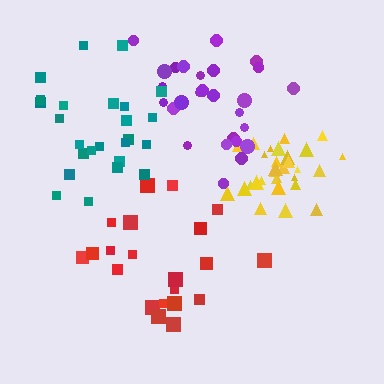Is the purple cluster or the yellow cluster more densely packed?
Yellow.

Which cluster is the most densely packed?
Yellow.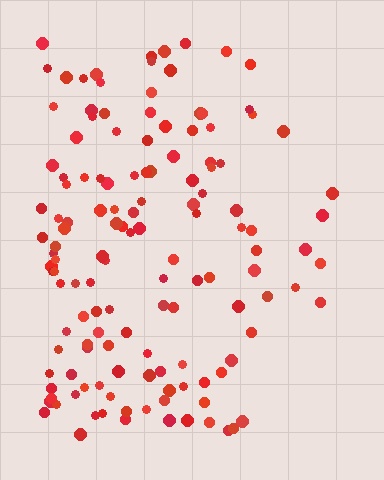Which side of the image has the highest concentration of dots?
The left.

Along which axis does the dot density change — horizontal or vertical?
Horizontal.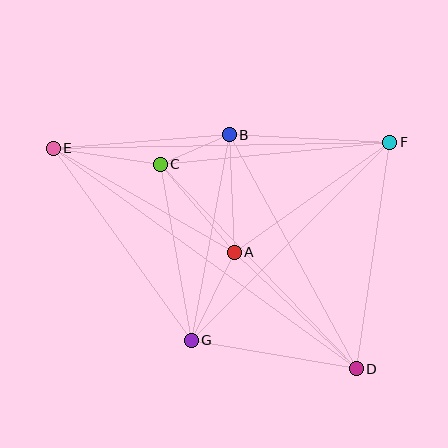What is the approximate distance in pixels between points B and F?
The distance between B and F is approximately 161 pixels.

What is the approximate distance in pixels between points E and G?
The distance between E and G is approximately 237 pixels.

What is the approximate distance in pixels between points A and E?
The distance between A and E is approximately 209 pixels.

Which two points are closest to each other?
Points B and C are closest to each other.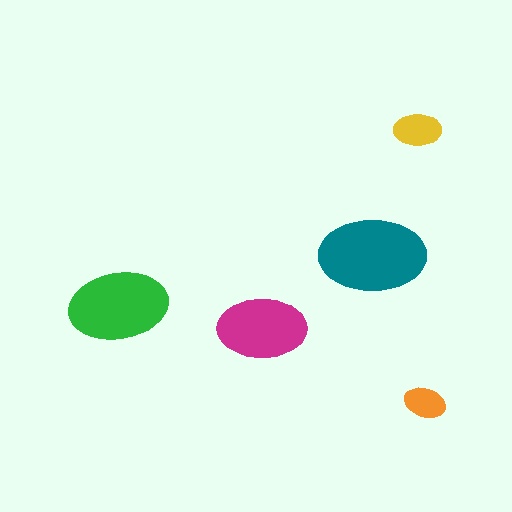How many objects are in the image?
There are 5 objects in the image.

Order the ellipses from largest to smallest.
the teal one, the green one, the magenta one, the yellow one, the orange one.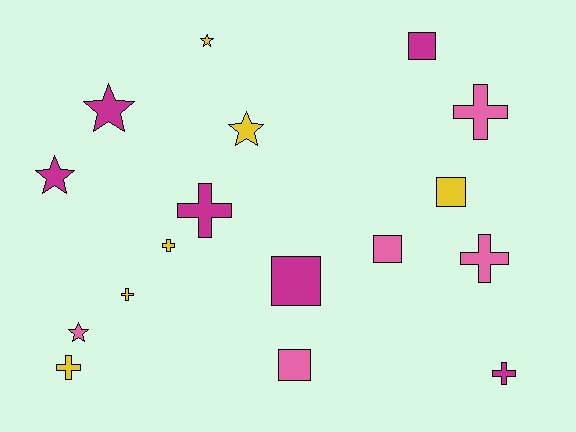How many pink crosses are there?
There are 2 pink crosses.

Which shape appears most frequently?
Cross, with 7 objects.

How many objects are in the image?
There are 17 objects.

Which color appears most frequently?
Magenta, with 6 objects.